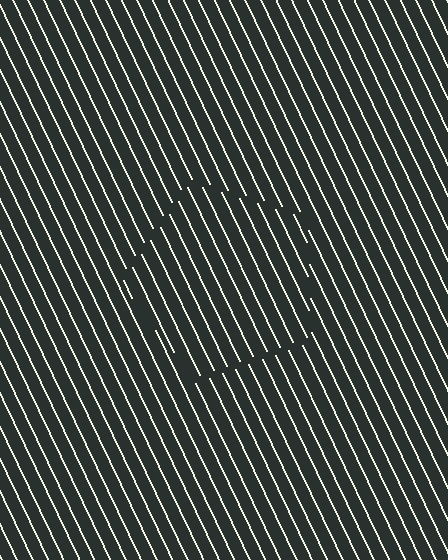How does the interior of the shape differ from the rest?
The interior of the shape contains the same grating, shifted by half a period — the contour is defined by the phase discontinuity where line-ends from the inner and outer gratings abut.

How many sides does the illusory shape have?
5 sides — the line-ends trace a pentagon.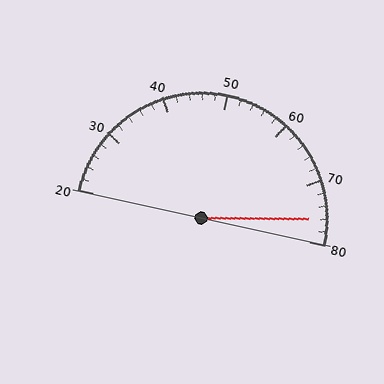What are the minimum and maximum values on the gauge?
The gauge ranges from 20 to 80.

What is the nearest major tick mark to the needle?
The nearest major tick mark is 80.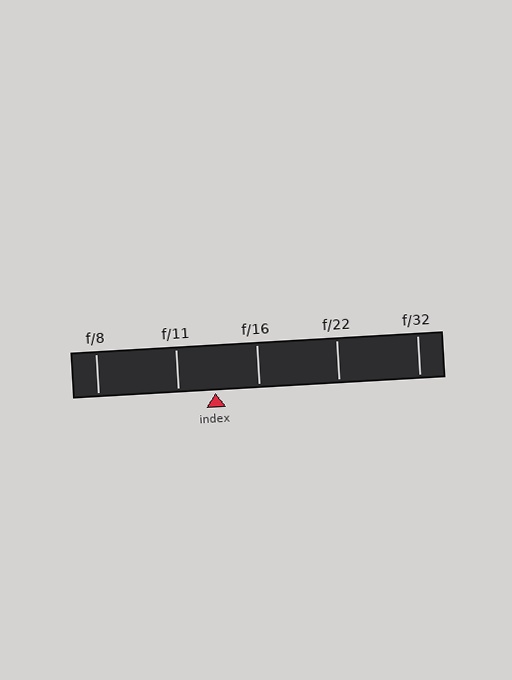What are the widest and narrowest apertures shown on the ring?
The widest aperture shown is f/8 and the narrowest is f/32.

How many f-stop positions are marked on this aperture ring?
There are 5 f-stop positions marked.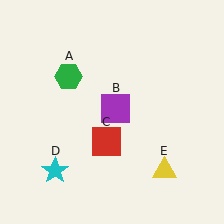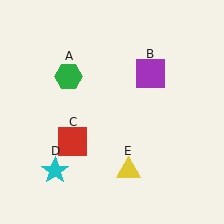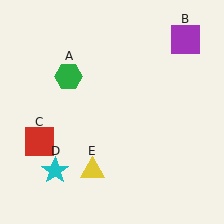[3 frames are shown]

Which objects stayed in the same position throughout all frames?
Green hexagon (object A) and cyan star (object D) remained stationary.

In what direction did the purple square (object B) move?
The purple square (object B) moved up and to the right.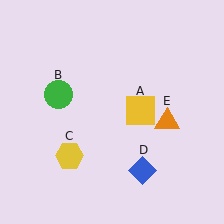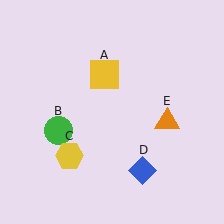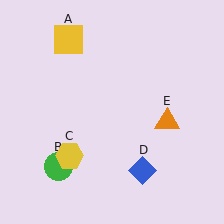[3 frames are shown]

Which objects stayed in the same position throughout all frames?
Yellow hexagon (object C) and blue diamond (object D) and orange triangle (object E) remained stationary.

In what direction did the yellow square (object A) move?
The yellow square (object A) moved up and to the left.